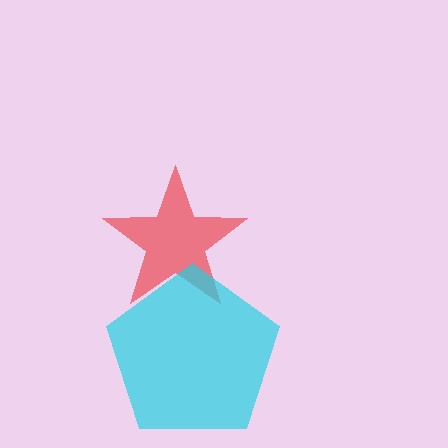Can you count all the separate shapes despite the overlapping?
Yes, there are 2 separate shapes.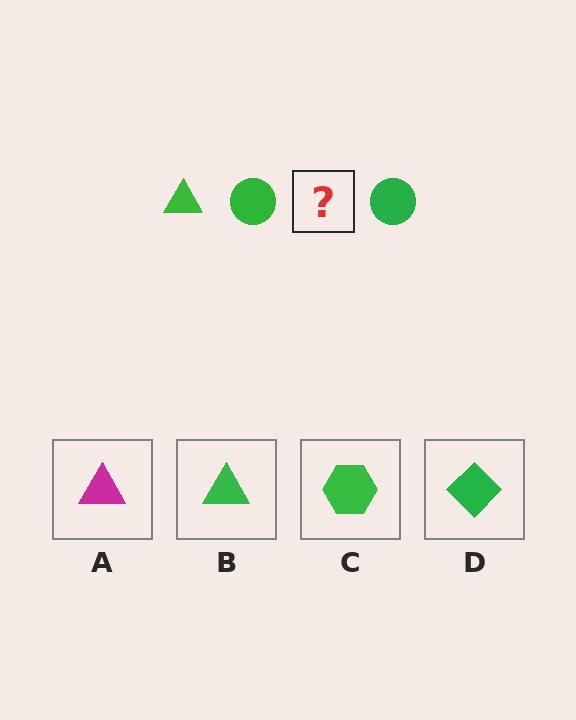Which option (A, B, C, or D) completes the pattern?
B.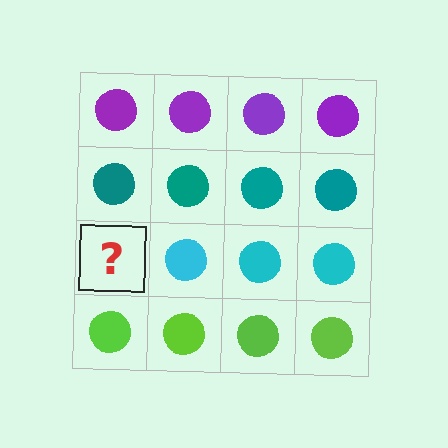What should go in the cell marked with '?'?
The missing cell should contain a cyan circle.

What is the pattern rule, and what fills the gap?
The rule is that each row has a consistent color. The gap should be filled with a cyan circle.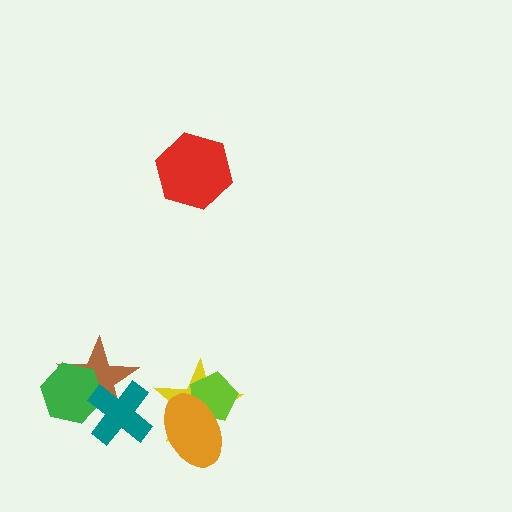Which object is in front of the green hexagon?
The teal cross is in front of the green hexagon.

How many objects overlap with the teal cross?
2 objects overlap with the teal cross.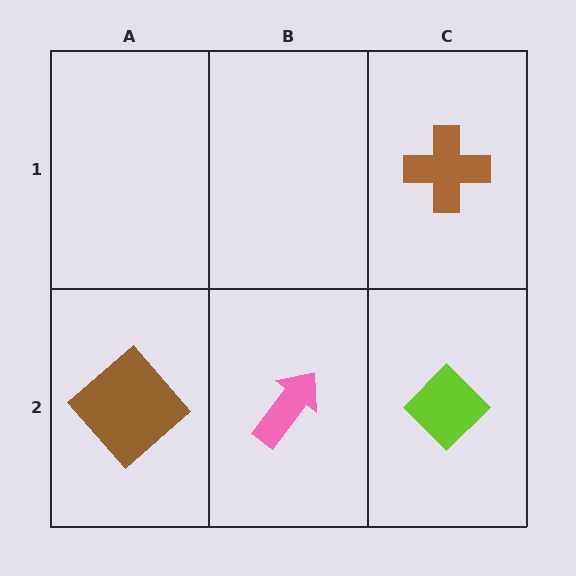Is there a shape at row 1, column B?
No, that cell is empty.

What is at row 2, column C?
A lime diamond.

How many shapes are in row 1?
1 shape.